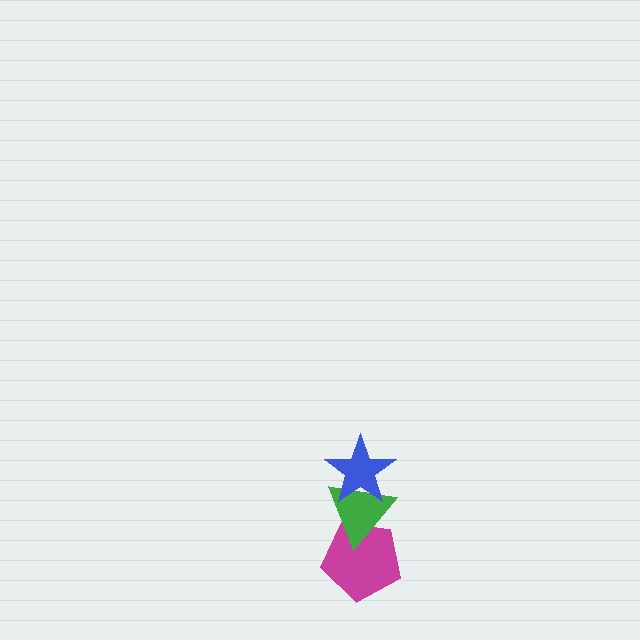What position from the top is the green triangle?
The green triangle is 2nd from the top.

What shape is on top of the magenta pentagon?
The green triangle is on top of the magenta pentagon.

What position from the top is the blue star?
The blue star is 1st from the top.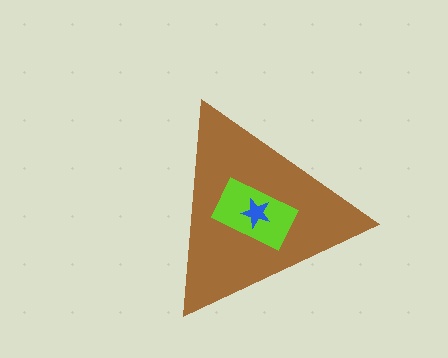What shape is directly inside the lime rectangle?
The blue star.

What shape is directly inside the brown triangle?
The lime rectangle.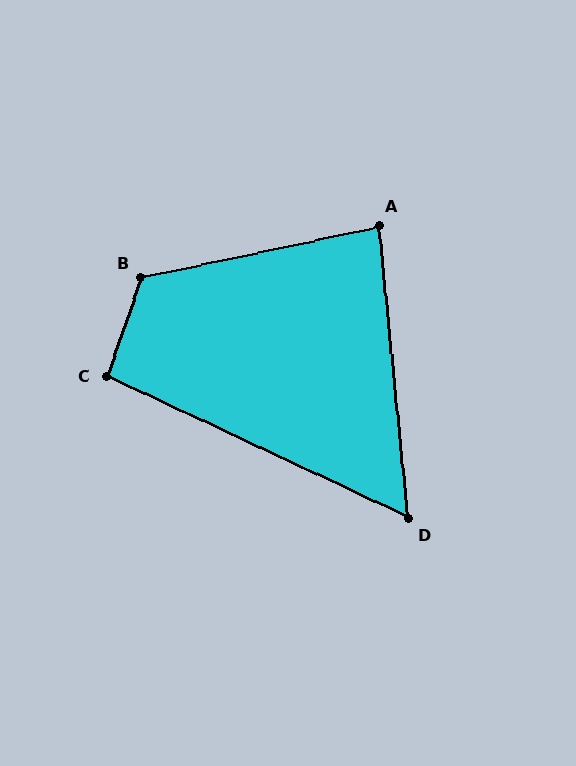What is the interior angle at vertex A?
Approximately 84 degrees (acute).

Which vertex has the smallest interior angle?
D, at approximately 59 degrees.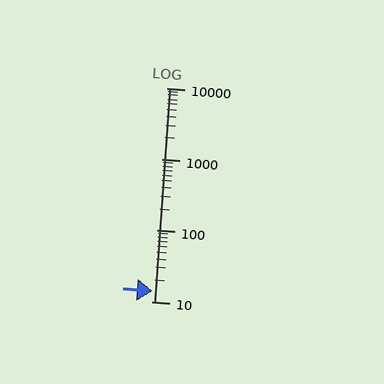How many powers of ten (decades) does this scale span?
The scale spans 3 decades, from 10 to 10000.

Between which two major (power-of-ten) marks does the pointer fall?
The pointer is between 10 and 100.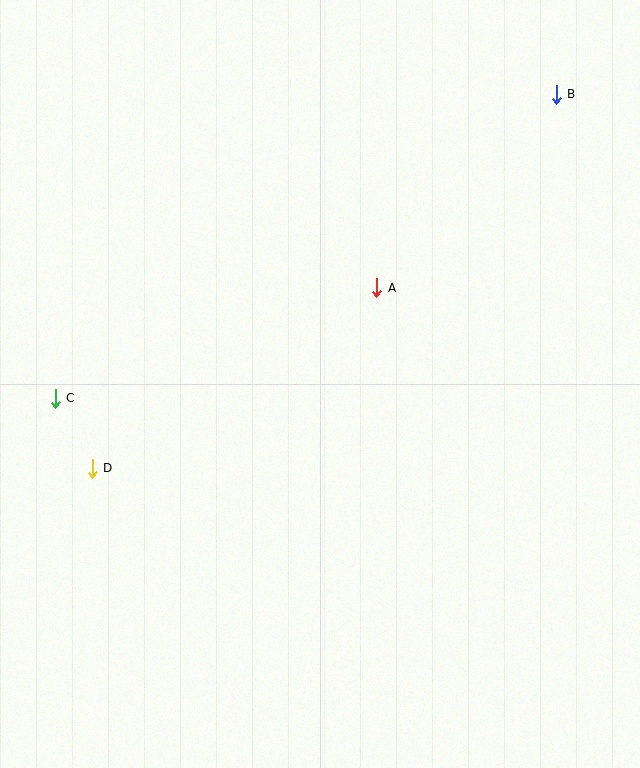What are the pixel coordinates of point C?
Point C is at (55, 398).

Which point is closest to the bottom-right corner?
Point A is closest to the bottom-right corner.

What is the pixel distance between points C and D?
The distance between C and D is 79 pixels.